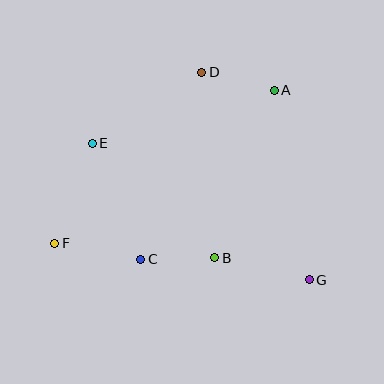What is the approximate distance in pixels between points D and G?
The distance between D and G is approximately 233 pixels.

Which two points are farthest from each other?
Points A and F are farthest from each other.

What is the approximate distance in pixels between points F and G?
The distance between F and G is approximately 257 pixels.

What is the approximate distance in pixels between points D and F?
The distance between D and F is approximately 225 pixels.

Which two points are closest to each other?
Points B and C are closest to each other.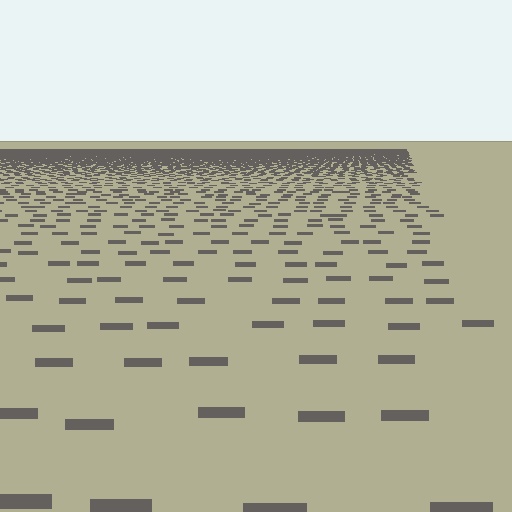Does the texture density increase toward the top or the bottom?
Density increases toward the top.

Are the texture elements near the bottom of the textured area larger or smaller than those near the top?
Larger. Near the bottom, elements are closer to the viewer and appear at a bigger on-screen size.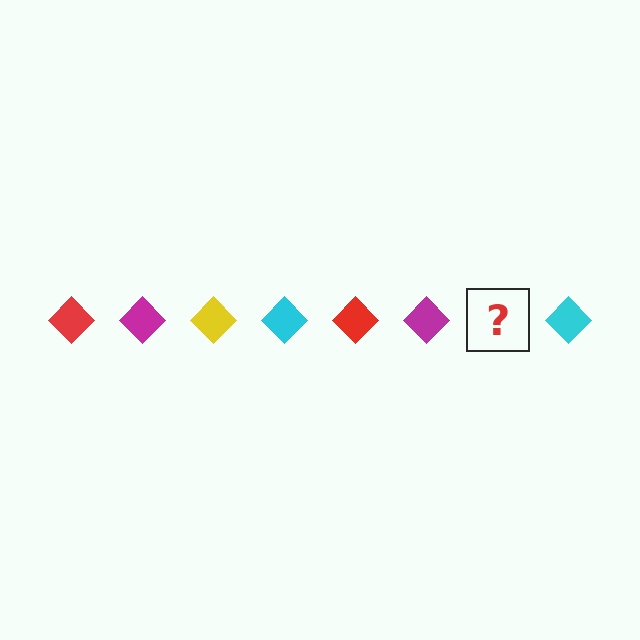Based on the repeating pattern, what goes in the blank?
The blank should be a yellow diamond.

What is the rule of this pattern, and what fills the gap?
The rule is that the pattern cycles through red, magenta, yellow, cyan diamonds. The gap should be filled with a yellow diamond.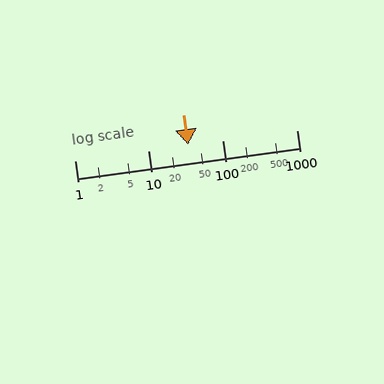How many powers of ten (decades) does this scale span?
The scale spans 3 decades, from 1 to 1000.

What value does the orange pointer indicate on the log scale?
The pointer indicates approximately 34.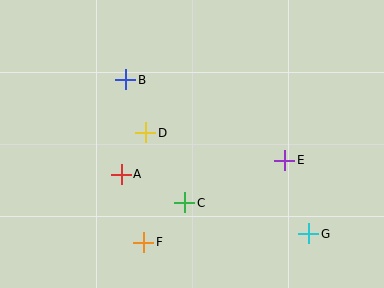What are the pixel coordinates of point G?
Point G is at (309, 234).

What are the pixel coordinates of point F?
Point F is at (144, 242).